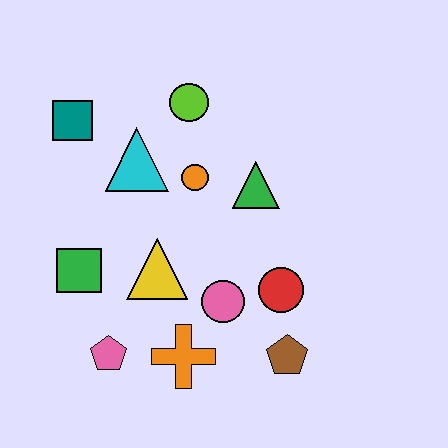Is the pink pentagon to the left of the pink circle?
Yes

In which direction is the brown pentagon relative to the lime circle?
The brown pentagon is below the lime circle.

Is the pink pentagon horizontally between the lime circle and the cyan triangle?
No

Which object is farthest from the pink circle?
The teal square is farthest from the pink circle.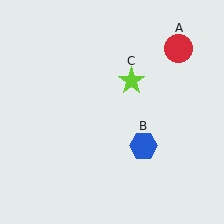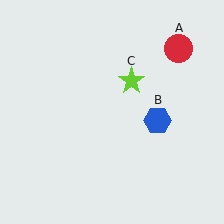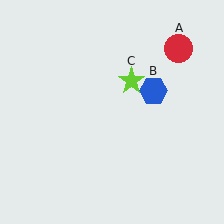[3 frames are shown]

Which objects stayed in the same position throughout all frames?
Red circle (object A) and lime star (object C) remained stationary.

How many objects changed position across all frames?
1 object changed position: blue hexagon (object B).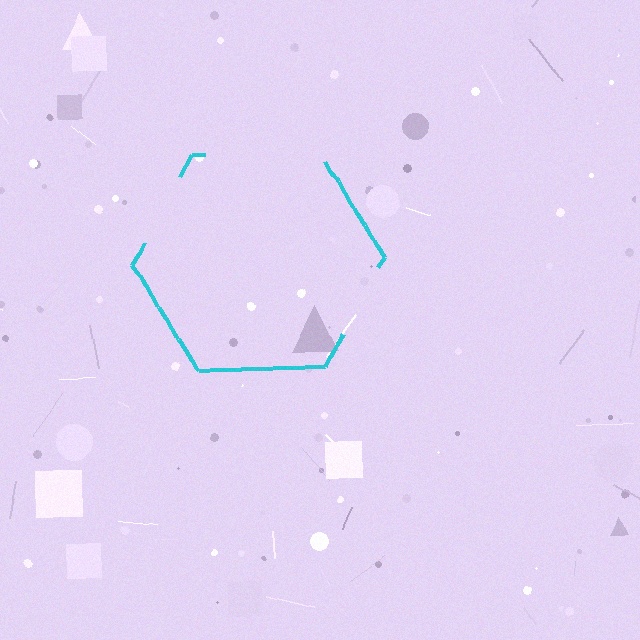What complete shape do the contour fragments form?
The contour fragments form a hexagon.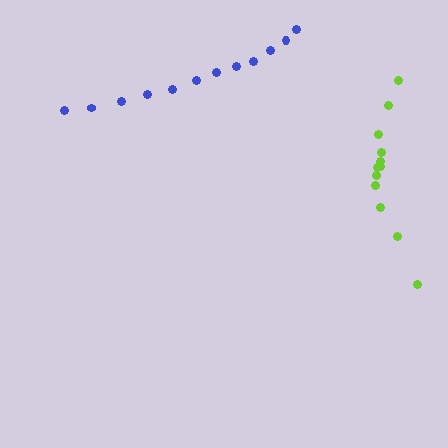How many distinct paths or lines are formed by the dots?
There are 2 distinct paths.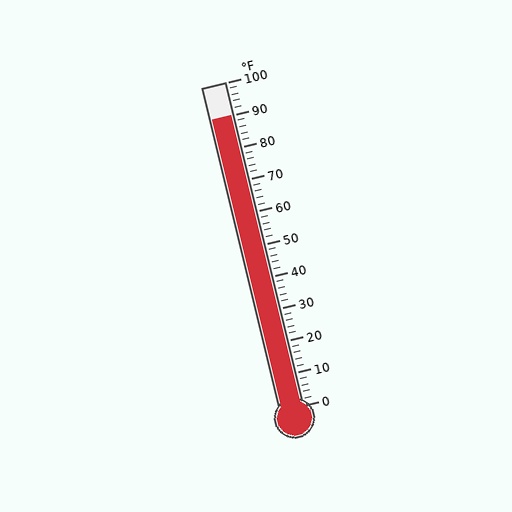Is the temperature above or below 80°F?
The temperature is above 80°F.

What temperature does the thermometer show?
The thermometer shows approximately 90°F.